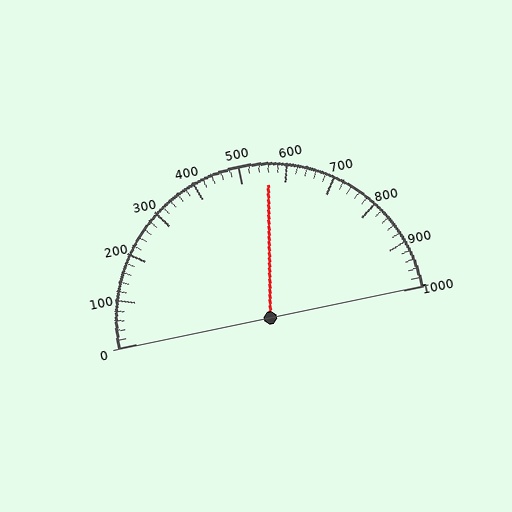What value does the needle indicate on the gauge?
The needle indicates approximately 560.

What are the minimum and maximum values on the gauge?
The gauge ranges from 0 to 1000.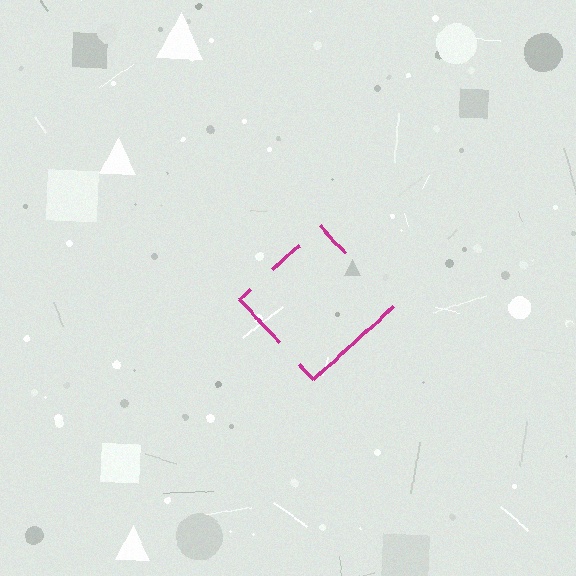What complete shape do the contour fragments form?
The contour fragments form a diamond.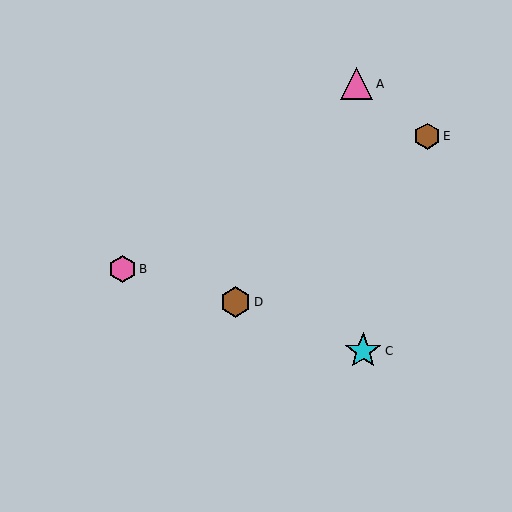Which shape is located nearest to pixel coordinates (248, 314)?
The brown hexagon (labeled D) at (236, 302) is nearest to that location.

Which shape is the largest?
The cyan star (labeled C) is the largest.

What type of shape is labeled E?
Shape E is a brown hexagon.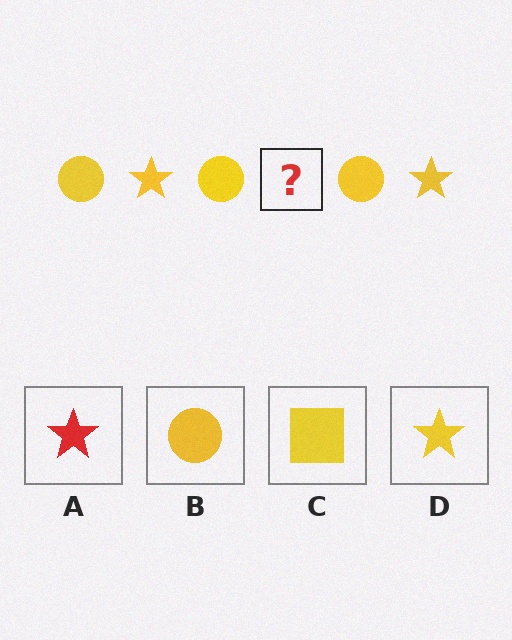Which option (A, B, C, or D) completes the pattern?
D.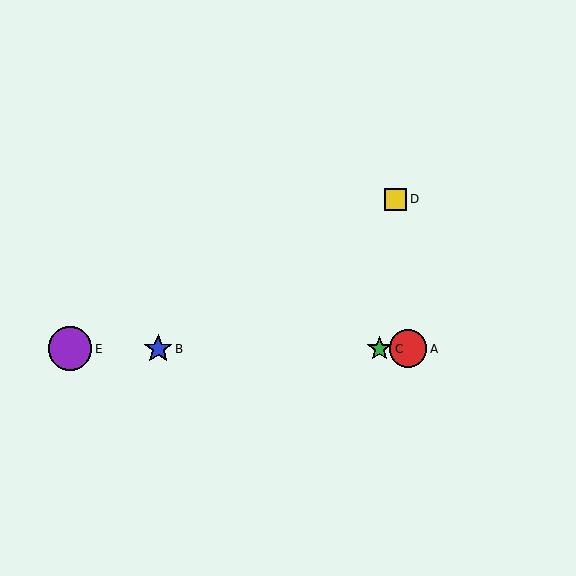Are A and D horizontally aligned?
No, A is at y≈349 and D is at y≈199.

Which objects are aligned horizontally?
Objects A, B, C, E are aligned horizontally.